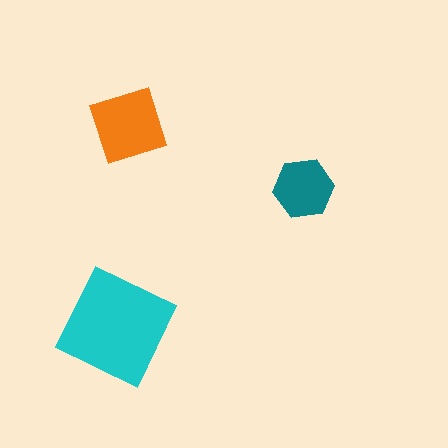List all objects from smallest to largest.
The teal hexagon, the orange diamond, the cyan square.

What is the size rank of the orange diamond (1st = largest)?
2nd.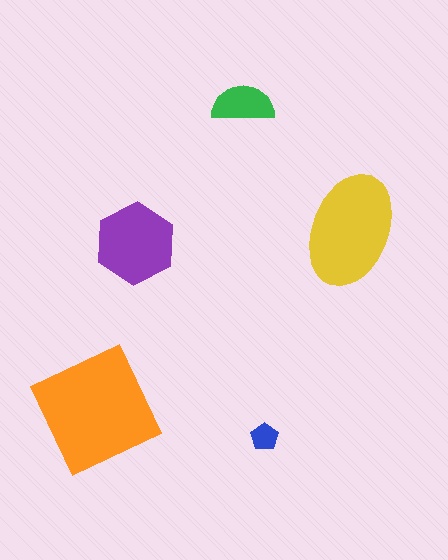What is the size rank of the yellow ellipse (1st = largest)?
2nd.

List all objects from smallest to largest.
The blue pentagon, the green semicircle, the purple hexagon, the yellow ellipse, the orange square.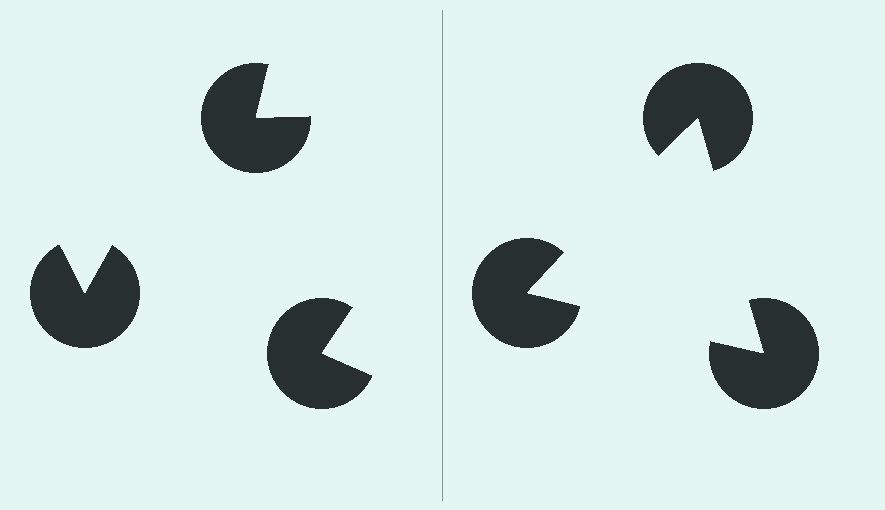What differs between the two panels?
The pac-man discs are positioned identically on both sides; only the wedge orientations differ. On the right they align to a triangle; on the left they are misaligned.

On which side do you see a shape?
An illusory triangle appears on the right side. On the left side the wedge cuts are rotated, so no coherent shape forms.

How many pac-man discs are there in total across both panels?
6 — 3 on each side.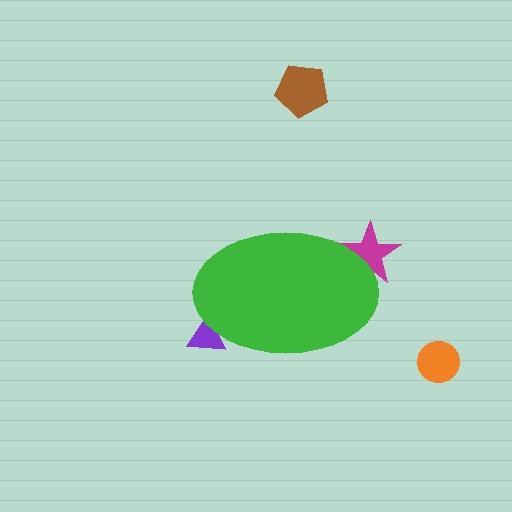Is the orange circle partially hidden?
No, the orange circle is fully visible.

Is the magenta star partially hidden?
Yes, the magenta star is partially hidden behind the green ellipse.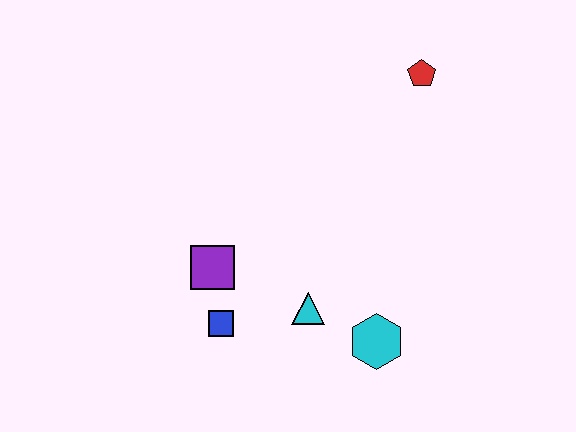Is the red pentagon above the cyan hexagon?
Yes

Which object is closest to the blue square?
The purple square is closest to the blue square.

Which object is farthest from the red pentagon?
The blue square is farthest from the red pentagon.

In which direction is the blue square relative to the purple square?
The blue square is below the purple square.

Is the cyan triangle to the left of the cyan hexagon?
Yes